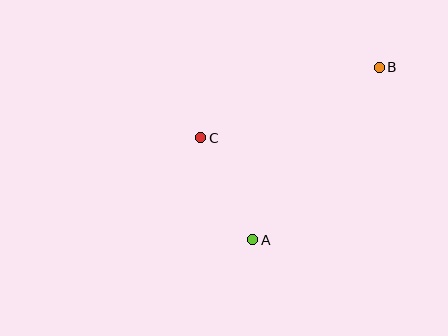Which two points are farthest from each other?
Points A and B are farthest from each other.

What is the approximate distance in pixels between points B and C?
The distance between B and C is approximately 192 pixels.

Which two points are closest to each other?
Points A and C are closest to each other.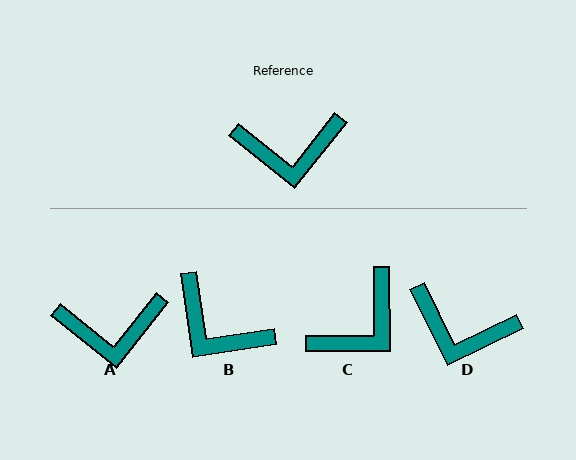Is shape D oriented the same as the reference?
No, it is off by about 25 degrees.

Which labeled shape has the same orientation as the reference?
A.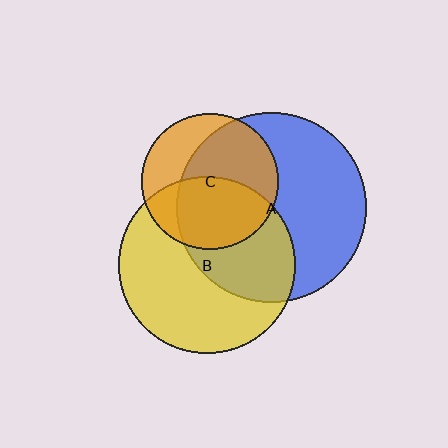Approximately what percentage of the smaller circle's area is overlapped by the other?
Approximately 70%.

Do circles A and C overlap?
Yes.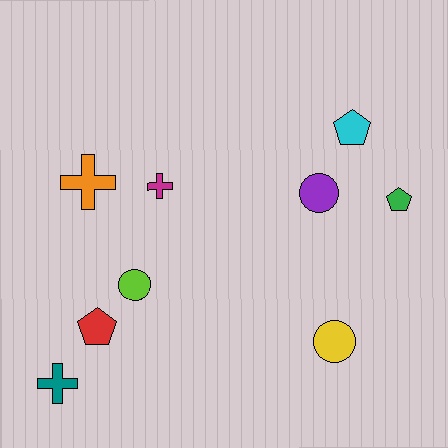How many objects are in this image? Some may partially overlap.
There are 9 objects.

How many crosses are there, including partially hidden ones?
There are 3 crosses.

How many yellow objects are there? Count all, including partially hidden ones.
There is 1 yellow object.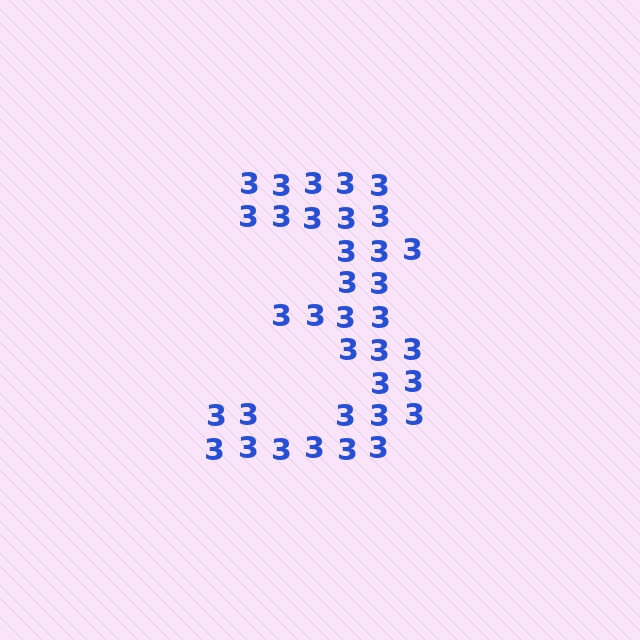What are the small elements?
The small elements are digit 3's.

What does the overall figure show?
The overall figure shows the digit 3.